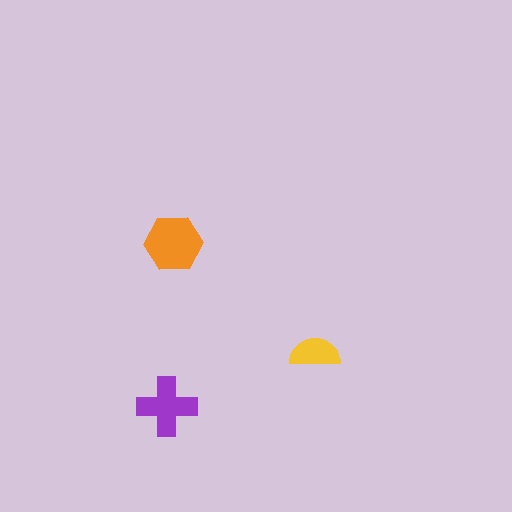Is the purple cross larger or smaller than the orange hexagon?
Smaller.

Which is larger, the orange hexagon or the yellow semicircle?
The orange hexagon.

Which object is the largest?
The orange hexagon.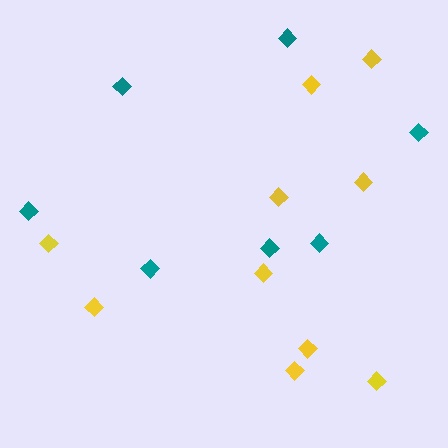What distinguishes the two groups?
There are 2 groups: one group of yellow diamonds (10) and one group of teal diamonds (7).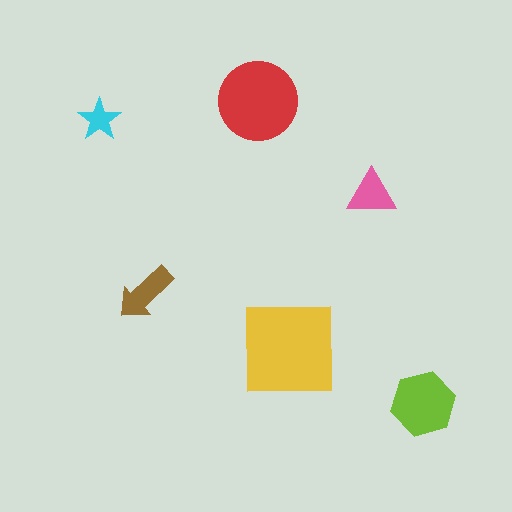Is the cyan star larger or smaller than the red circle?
Smaller.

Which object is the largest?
The yellow square.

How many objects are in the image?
There are 6 objects in the image.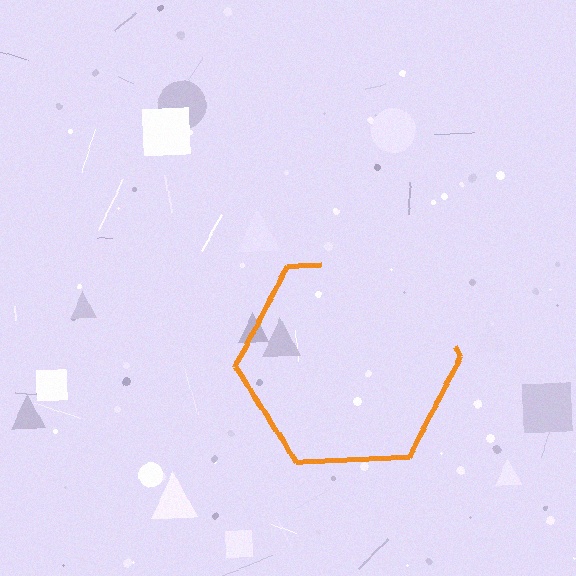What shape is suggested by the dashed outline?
The dashed outline suggests a hexagon.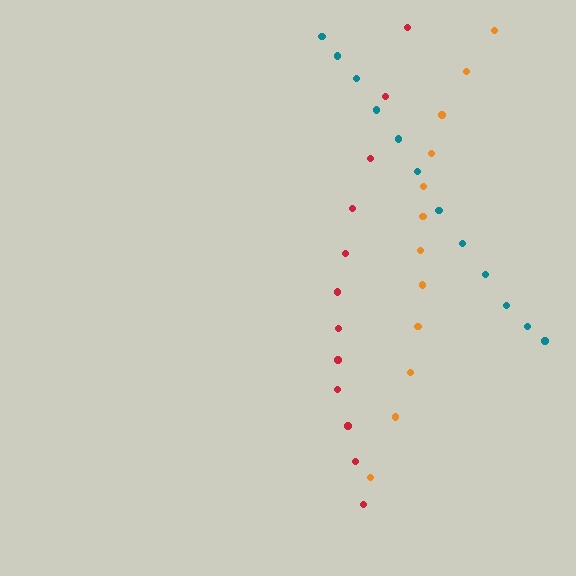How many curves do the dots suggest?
There are 3 distinct paths.